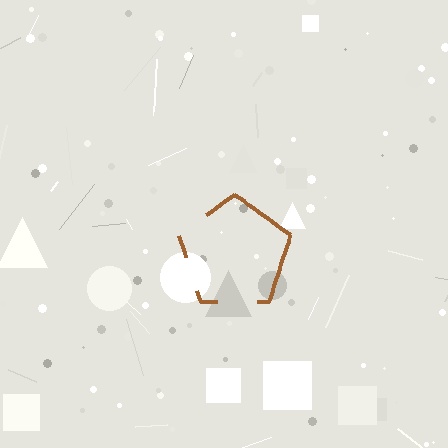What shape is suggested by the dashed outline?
The dashed outline suggests a pentagon.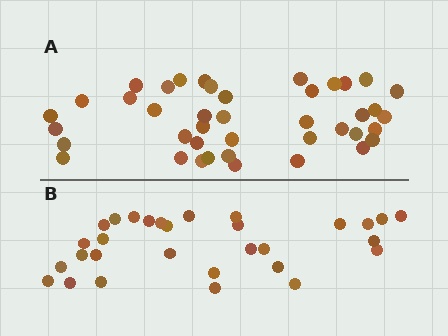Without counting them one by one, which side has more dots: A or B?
Region A (the top region) has more dots.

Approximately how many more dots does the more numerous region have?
Region A has roughly 12 or so more dots than region B.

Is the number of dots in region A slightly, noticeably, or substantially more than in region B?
Region A has noticeably more, but not dramatically so. The ratio is roughly 1.4 to 1.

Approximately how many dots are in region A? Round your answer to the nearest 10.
About 40 dots. (The exact count is 41, which rounds to 40.)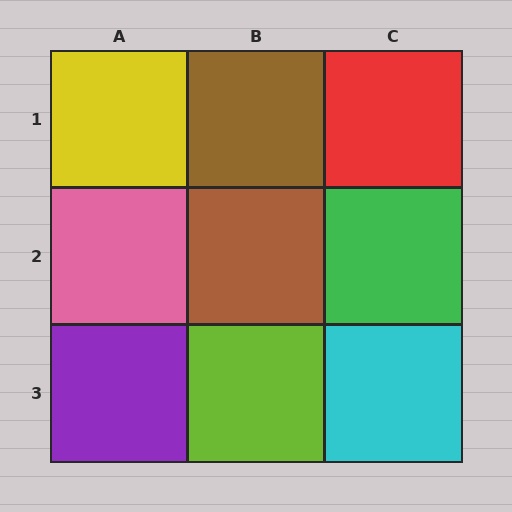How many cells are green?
1 cell is green.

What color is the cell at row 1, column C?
Red.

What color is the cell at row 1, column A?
Yellow.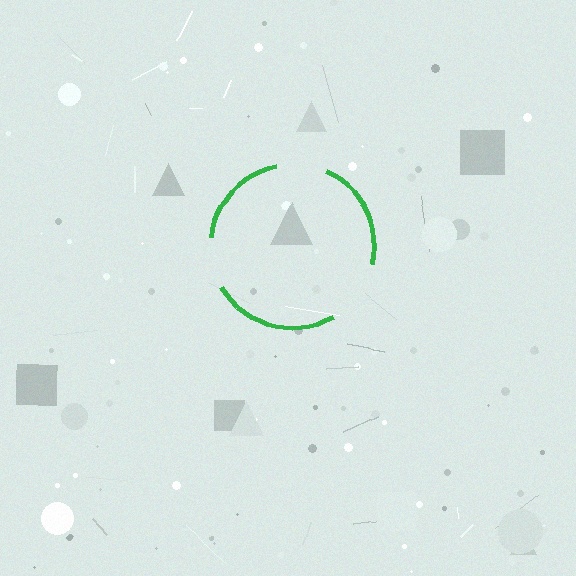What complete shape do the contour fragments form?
The contour fragments form a circle.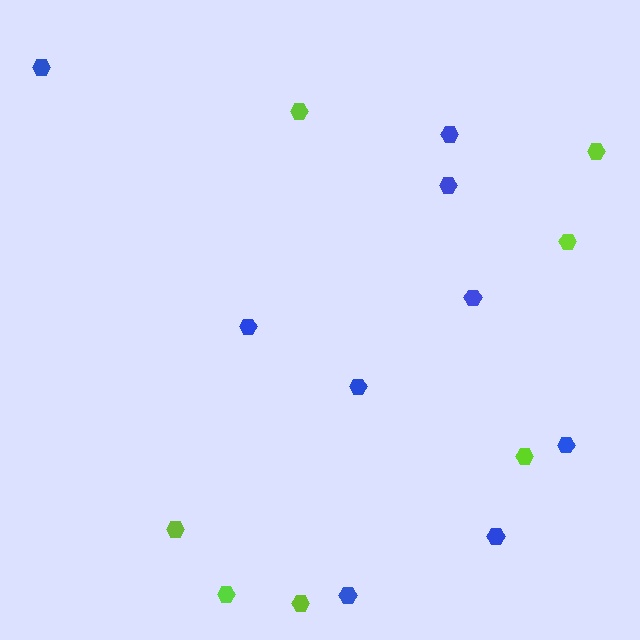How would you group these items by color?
There are 2 groups: one group of lime hexagons (7) and one group of blue hexagons (9).